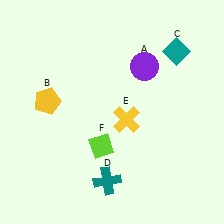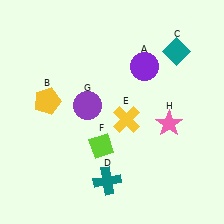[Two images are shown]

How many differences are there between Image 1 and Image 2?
There are 2 differences between the two images.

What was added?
A purple circle (G), a pink star (H) were added in Image 2.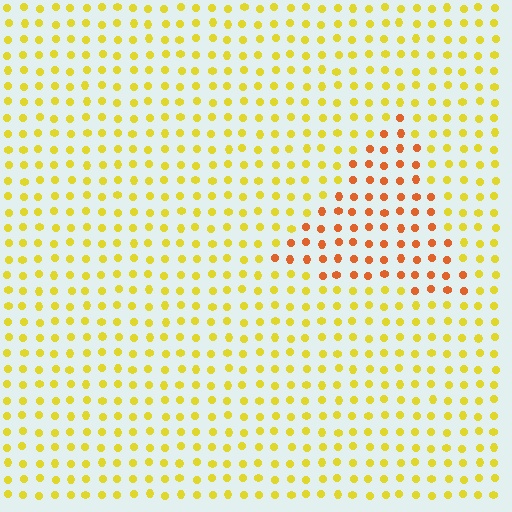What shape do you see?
I see a triangle.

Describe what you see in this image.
The image is filled with small yellow elements in a uniform arrangement. A triangle-shaped region is visible where the elements are tinted to a slightly different hue, forming a subtle color boundary.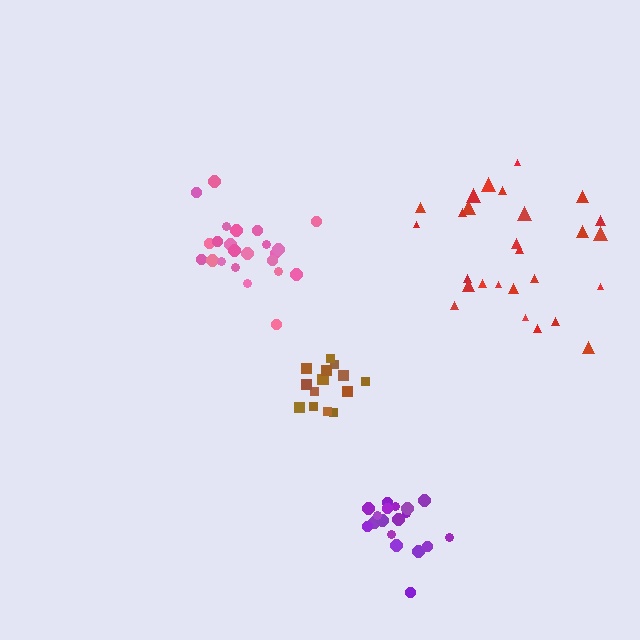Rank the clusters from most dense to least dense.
brown, purple, pink, red.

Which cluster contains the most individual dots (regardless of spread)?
Red (27).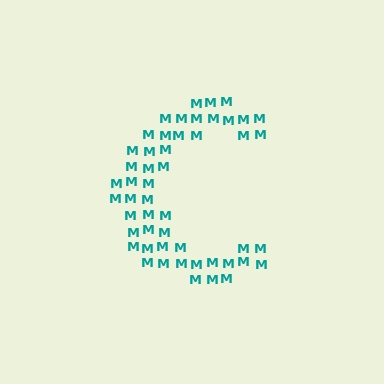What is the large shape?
The large shape is the letter C.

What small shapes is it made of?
It is made of small letter M's.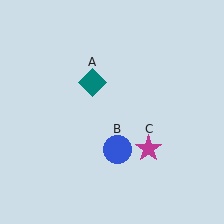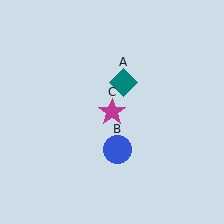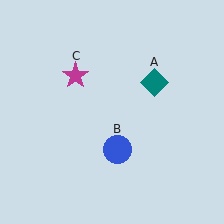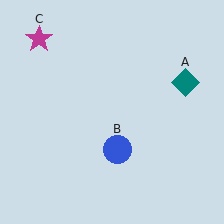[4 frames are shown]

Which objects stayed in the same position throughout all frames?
Blue circle (object B) remained stationary.